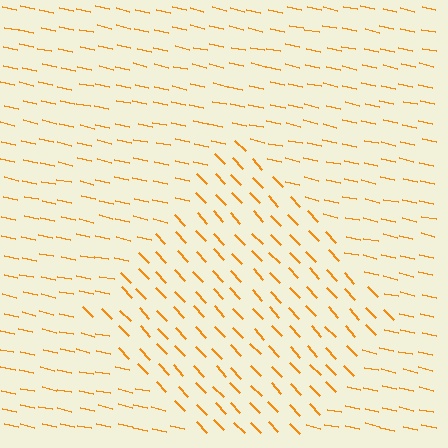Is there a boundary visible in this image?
Yes, there is a texture boundary formed by a change in line orientation.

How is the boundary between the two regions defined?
The boundary is defined purely by a change in line orientation (approximately 35 degrees difference). All lines are the same color and thickness.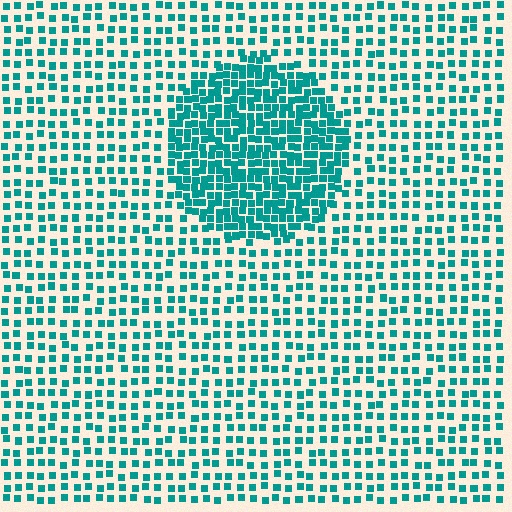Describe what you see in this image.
The image contains small teal elements arranged at two different densities. A circle-shaped region is visible where the elements are more densely packed than the surrounding area.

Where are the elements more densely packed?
The elements are more densely packed inside the circle boundary.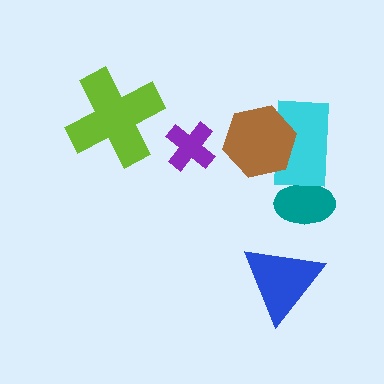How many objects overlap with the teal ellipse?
1 object overlaps with the teal ellipse.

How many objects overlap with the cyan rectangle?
2 objects overlap with the cyan rectangle.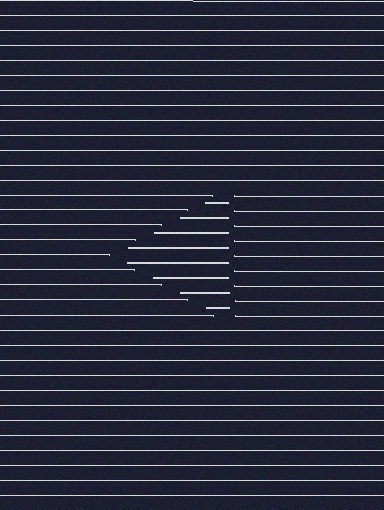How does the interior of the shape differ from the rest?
The interior of the shape contains the same grating, shifted by half a period — the contour is defined by the phase discontinuity where line-ends from the inner and outer gratings abut.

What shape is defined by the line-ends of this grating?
An illusory triangle. The interior of the shape contains the same grating, shifted by half a period — the contour is defined by the phase discontinuity where line-ends from the inner and outer gratings abut.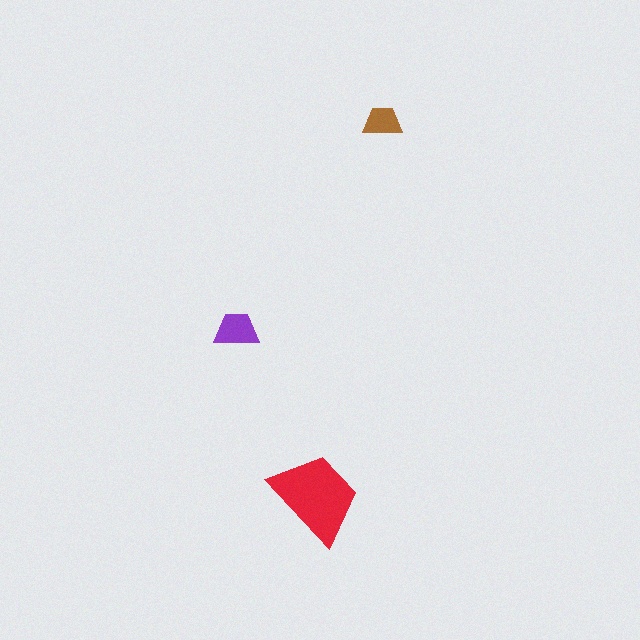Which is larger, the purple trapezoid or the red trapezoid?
The red one.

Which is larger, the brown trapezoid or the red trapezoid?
The red one.